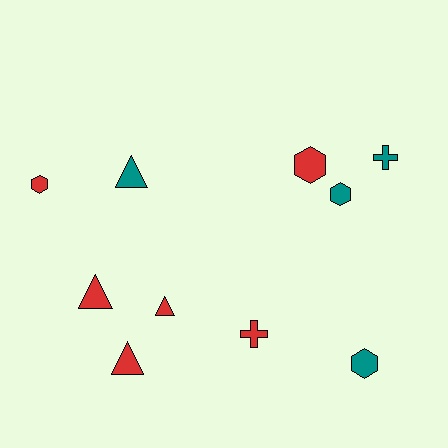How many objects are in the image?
There are 10 objects.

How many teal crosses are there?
There is 1 teal cross.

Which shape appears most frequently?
Triangle, with 4 objects.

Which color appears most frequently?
Red, with 6 objects.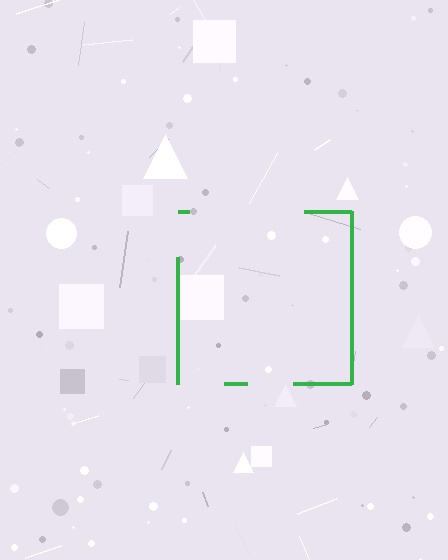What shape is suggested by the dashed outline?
The dashed outline suggests a square.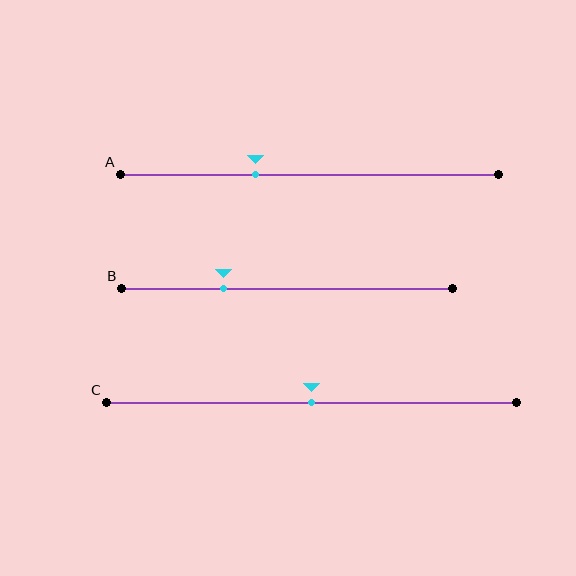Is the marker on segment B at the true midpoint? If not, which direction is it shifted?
No, the marker on segment B is shifted to the left by about 19% of the segment length.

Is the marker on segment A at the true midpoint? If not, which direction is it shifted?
No, the marker on segment A is shifted to the left by about 14% of the segment length.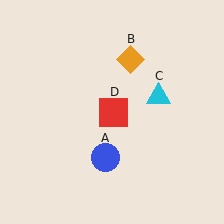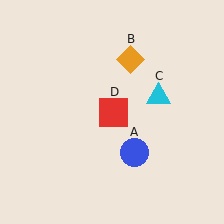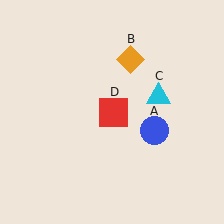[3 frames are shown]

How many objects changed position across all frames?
1 object changed position: blue circle (object A).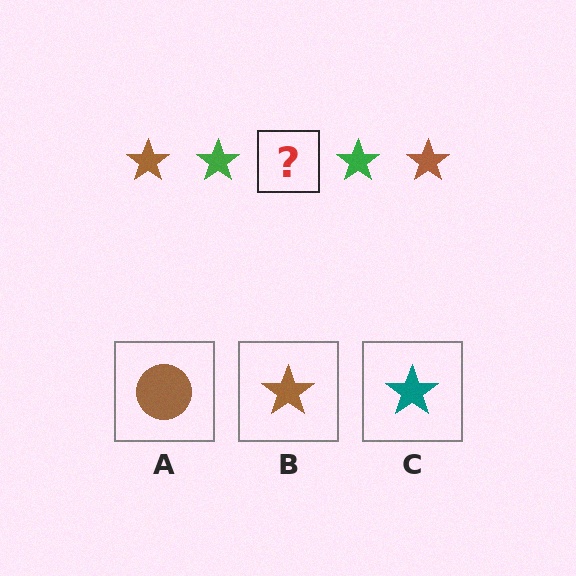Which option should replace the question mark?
Option B.